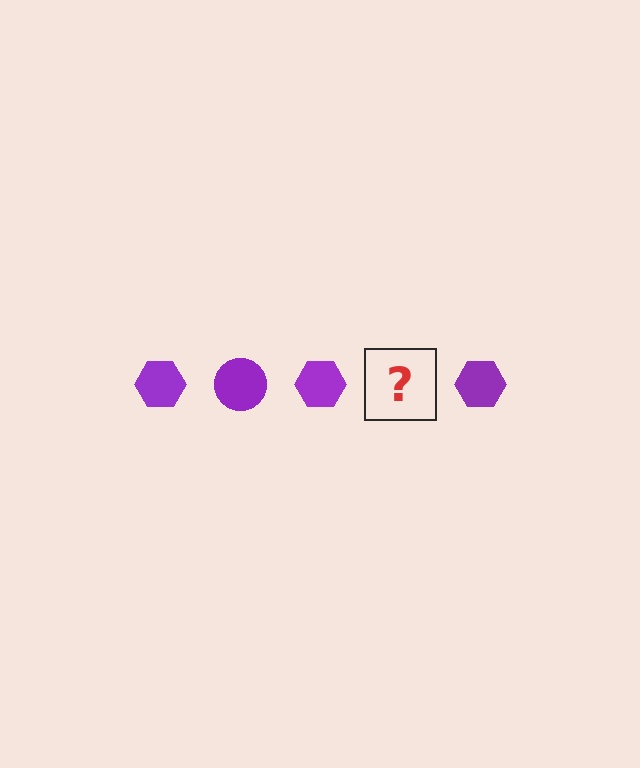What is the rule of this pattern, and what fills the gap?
The rule is that the pattern cycles through hexagon, circle shapes in purple. The gap should be filled with a purple circle.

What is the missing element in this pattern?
The missing element is a purple circle.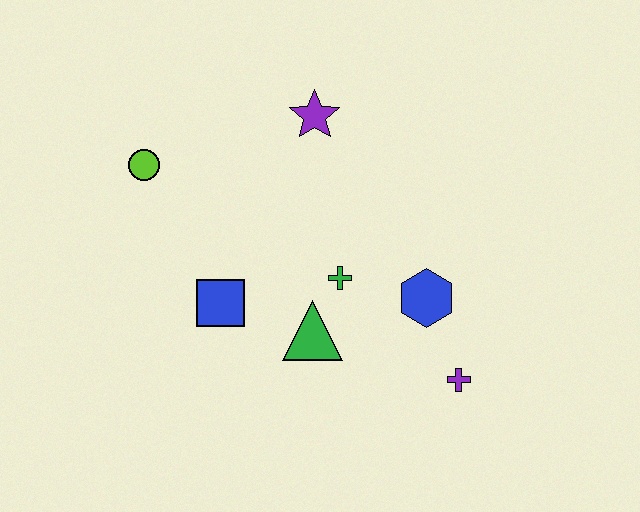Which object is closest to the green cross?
The green triangle is closest to the green cross.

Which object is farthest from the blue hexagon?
The lime circle is farthest from the blue hexagon.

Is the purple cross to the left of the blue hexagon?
No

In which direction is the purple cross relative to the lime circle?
The purple cross is to the right of the lime circle.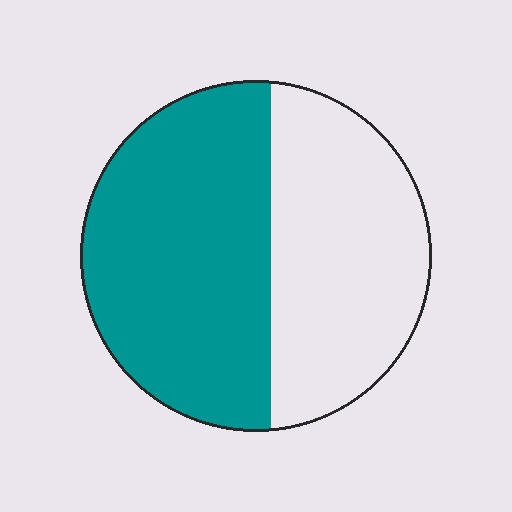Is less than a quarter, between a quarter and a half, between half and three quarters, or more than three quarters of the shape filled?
Between half and three quarters.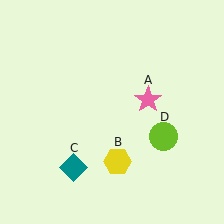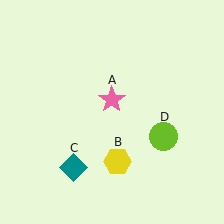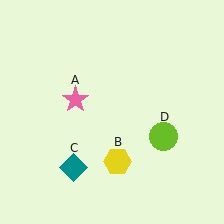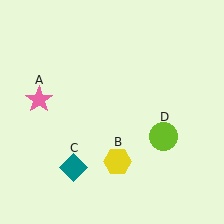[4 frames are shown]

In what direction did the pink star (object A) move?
The pink star (object A) moved left.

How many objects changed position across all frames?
1 object changed position: pink star (object A).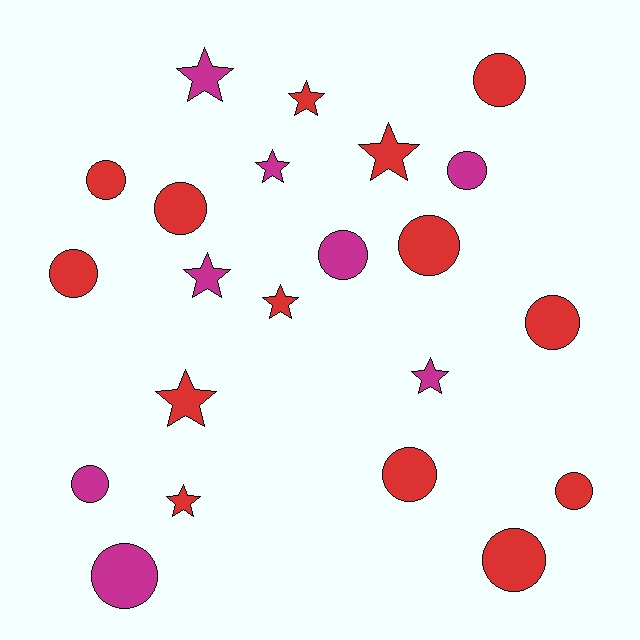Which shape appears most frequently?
Circle, with 13 objects.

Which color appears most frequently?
Red, with 14 objects.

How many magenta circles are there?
There are 4 magenta circles.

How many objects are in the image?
There are 22 objects.